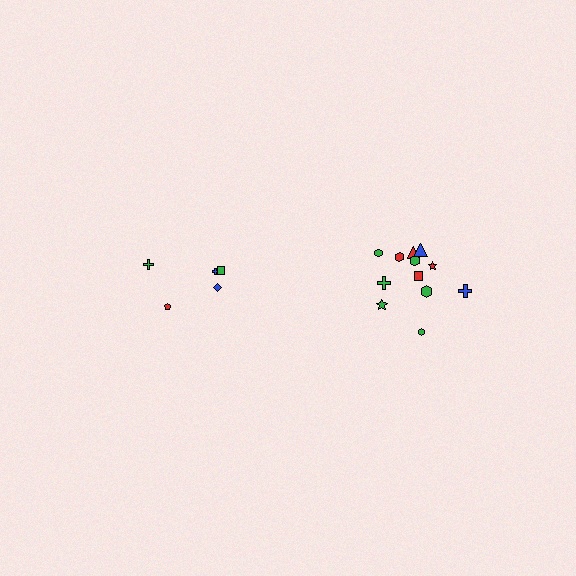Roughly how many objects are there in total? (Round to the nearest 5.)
Roughly 15 objects in total.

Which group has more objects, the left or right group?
The right group.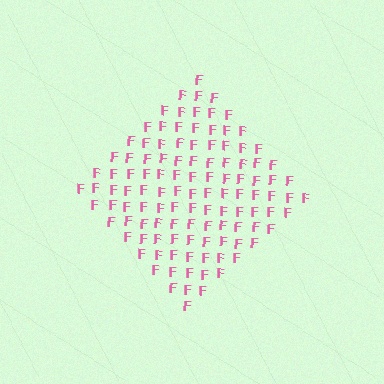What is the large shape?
The large shape is a diamond.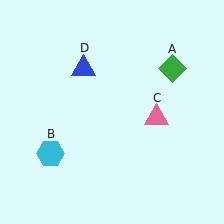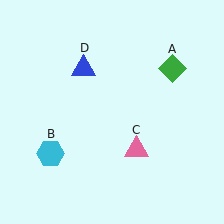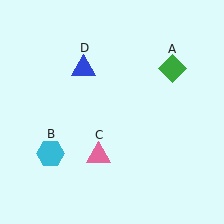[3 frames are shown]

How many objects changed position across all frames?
1 object changed position: pink triangle (object C).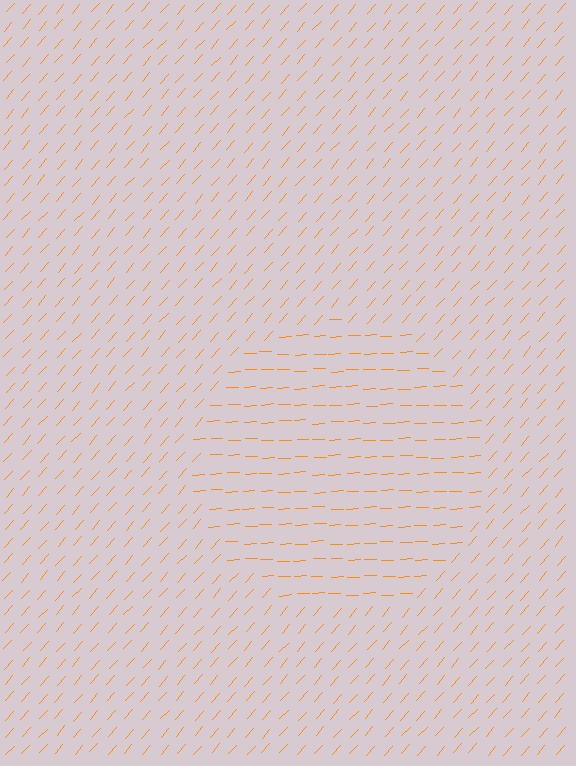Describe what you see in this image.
The image is filled with small orange line segments. A circle region in the image has lines oriented differently from the surrounding lines, creating a visible texture boundary.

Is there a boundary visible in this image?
Yes, there is a texture boundary formed by a change in line orientation.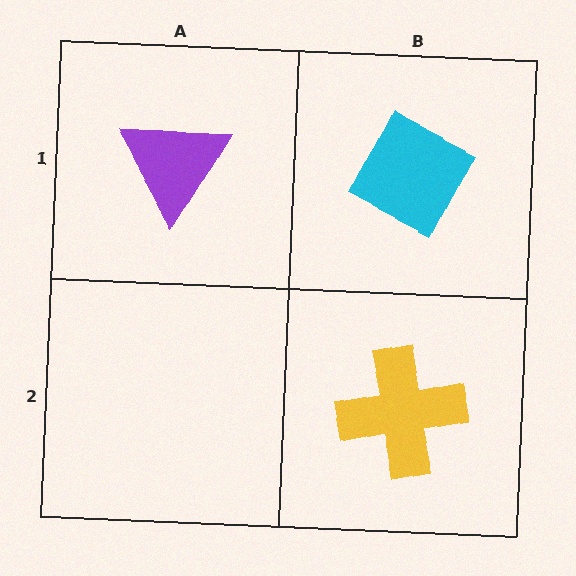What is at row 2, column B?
A yellow cross.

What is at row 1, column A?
A purple triangle.